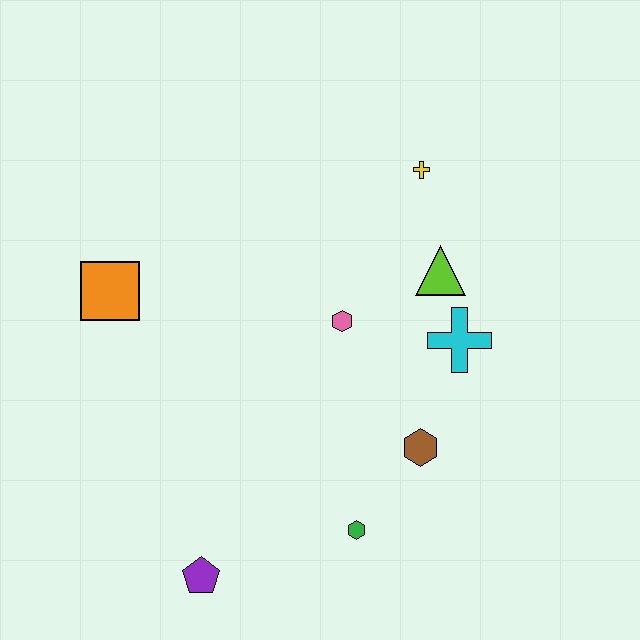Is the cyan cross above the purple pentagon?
Yes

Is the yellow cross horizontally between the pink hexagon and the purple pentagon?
No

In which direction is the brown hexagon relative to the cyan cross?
The brown hexagon is below the cyan cross.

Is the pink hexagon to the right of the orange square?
Yes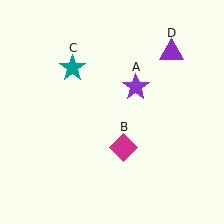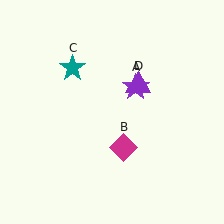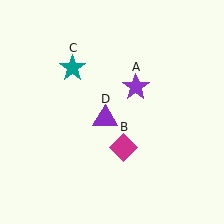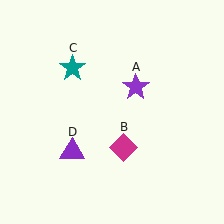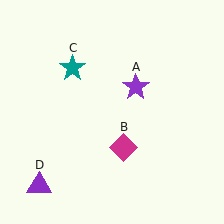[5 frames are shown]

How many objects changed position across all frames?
1 object changed position: purple triangle (object D).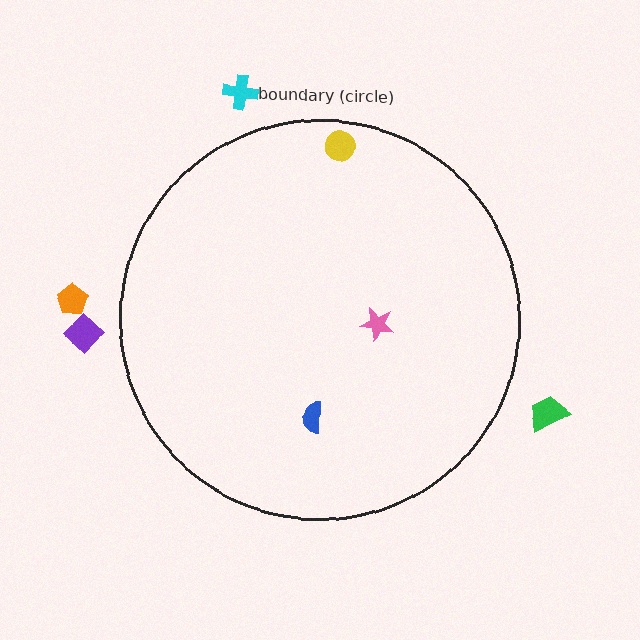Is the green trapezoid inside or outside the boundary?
Outside.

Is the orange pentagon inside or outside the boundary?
Outside.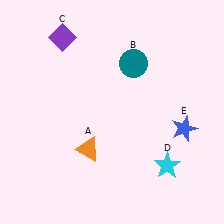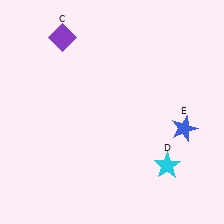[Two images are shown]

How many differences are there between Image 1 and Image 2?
There are 2 differences between the two images.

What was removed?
The orange triangle (A), the teal circle (B) were removed in Image 2.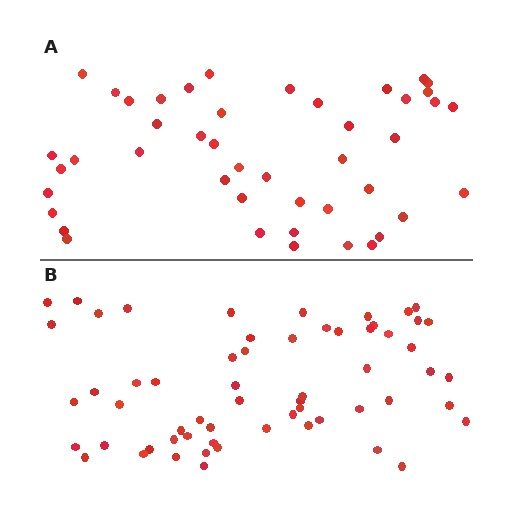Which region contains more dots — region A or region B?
Region B (the bottom region) has more dots.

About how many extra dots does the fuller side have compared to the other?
Region B has approximately 15 more dots than region A.